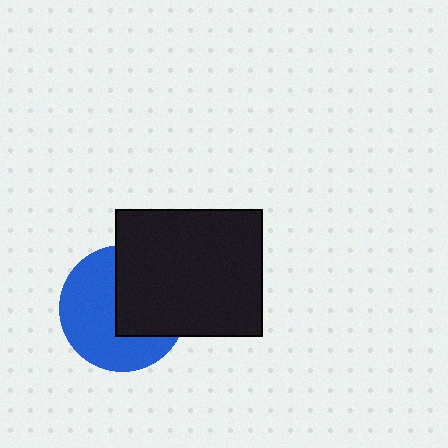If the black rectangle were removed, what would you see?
You would see the complete blue circle.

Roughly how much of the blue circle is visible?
About half of it is visible (roughly 56%).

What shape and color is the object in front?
The object in front is a black rectangle.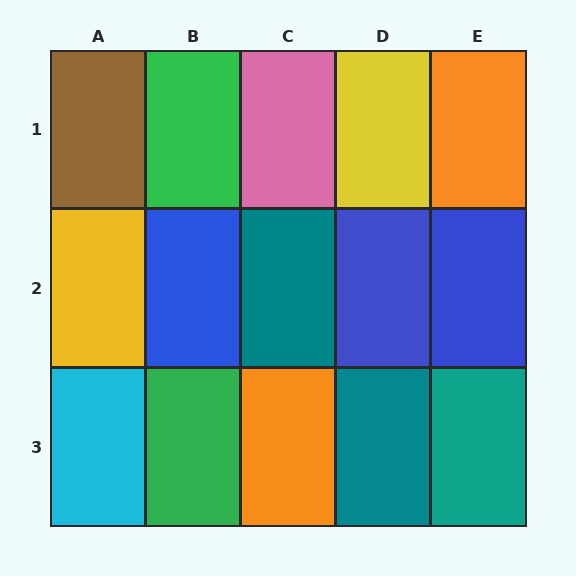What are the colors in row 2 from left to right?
Yellow, blue, teal, blue, blue.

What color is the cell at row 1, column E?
Orange.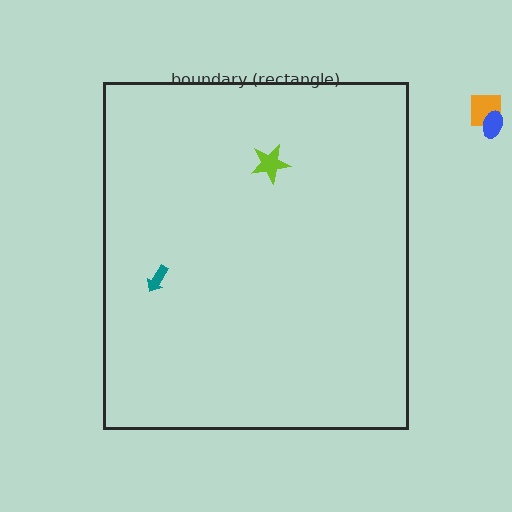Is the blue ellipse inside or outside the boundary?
Outside.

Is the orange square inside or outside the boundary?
Outside.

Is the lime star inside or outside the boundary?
Inside.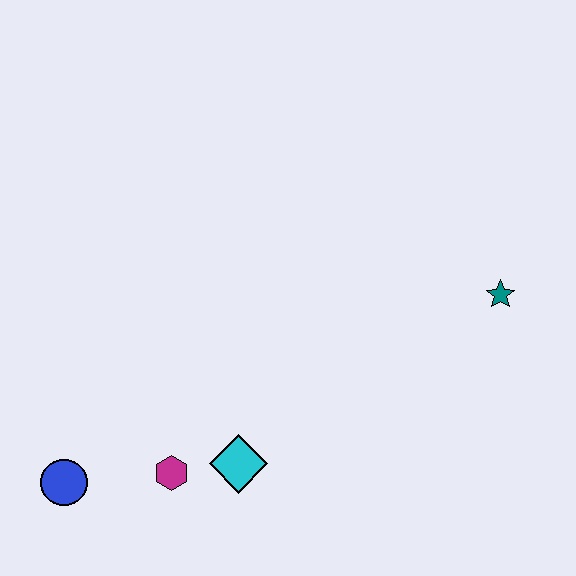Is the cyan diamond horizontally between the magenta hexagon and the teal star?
Yes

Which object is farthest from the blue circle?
The teal star is farthest from the blue circle.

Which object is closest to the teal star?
The cyan diamond is closest to the teal star.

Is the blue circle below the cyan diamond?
Yes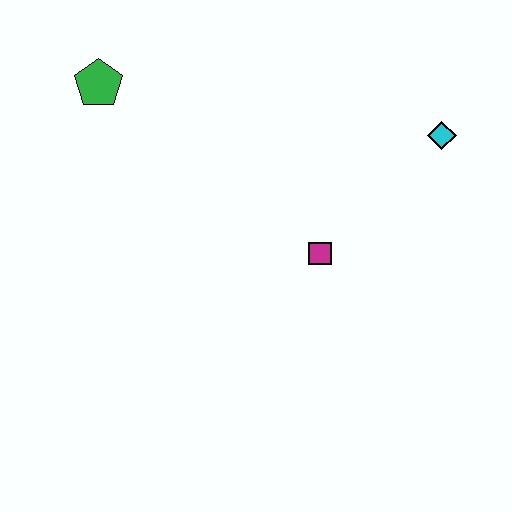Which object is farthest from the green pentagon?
The cyan diamond is farthest from the green pentagon.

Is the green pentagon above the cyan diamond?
Yes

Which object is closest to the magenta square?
The cyan diamond is closest to the magenta square.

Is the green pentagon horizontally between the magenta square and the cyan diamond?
No